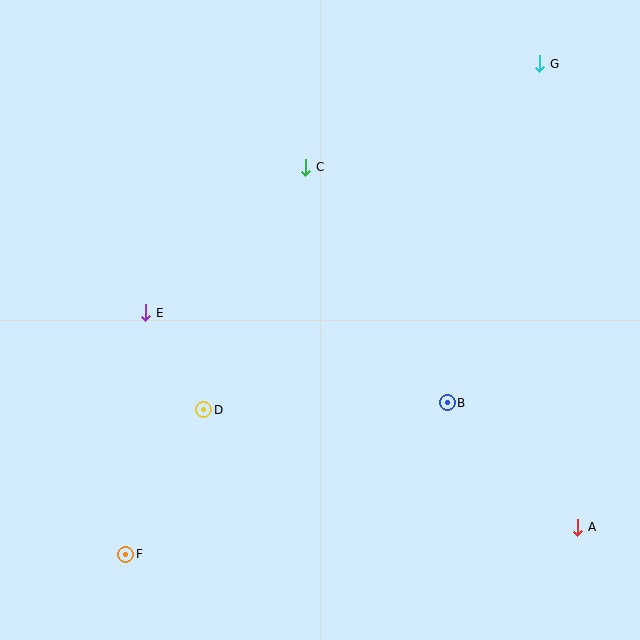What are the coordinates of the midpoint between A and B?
The midpoint between A and B is at (512, 465).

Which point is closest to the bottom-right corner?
Point A is closest to the bottom-right corner.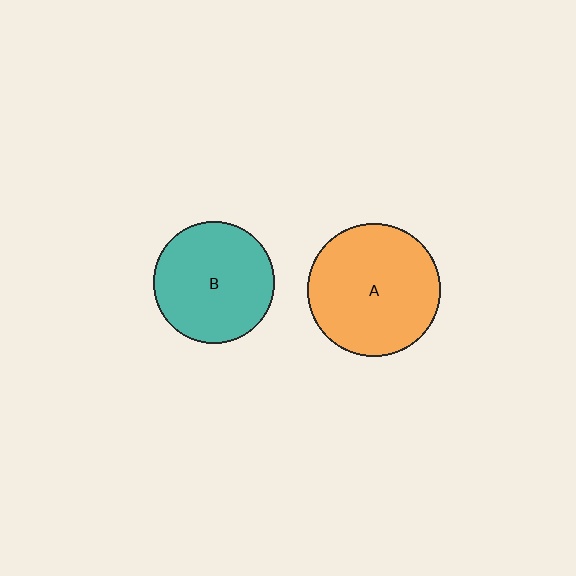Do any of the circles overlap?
No, none of the circles overlap.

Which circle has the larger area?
Circle A (orange).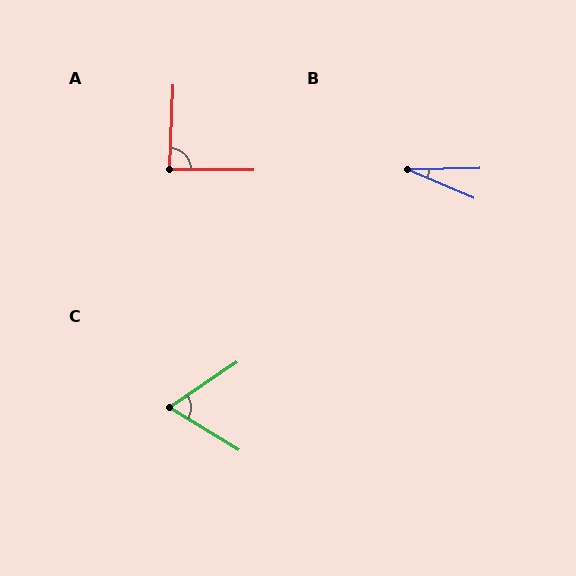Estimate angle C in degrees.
Approximately 65 degrees.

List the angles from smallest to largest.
B (24°), C (65°), A (88°).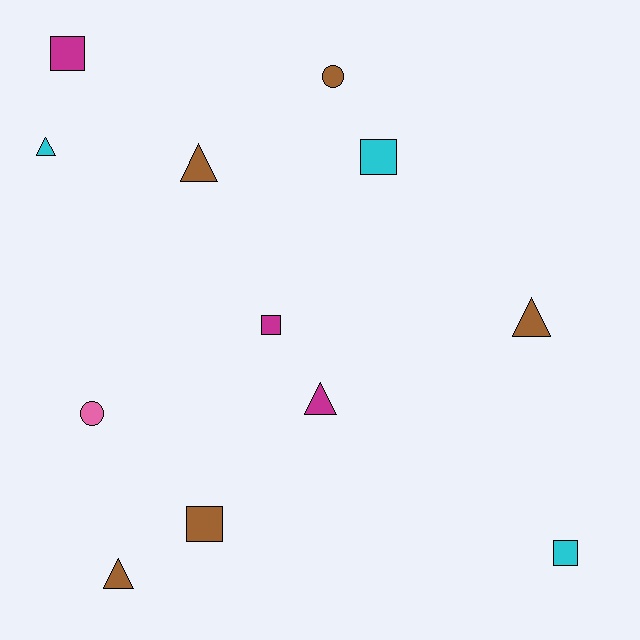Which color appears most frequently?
Brown, with 5 objects.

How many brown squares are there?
There is 1 brown square.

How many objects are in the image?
There are 12 objects.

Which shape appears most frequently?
Triangle, with 5 objects.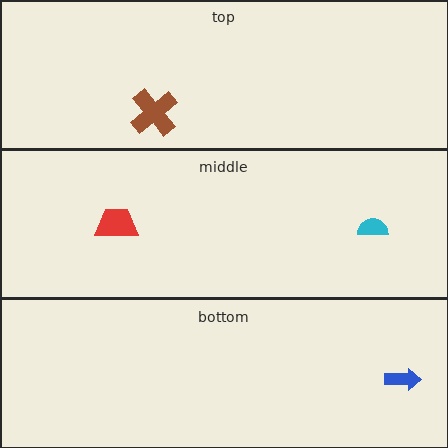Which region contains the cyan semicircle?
The middle region.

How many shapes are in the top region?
1.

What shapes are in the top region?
The brown cross.